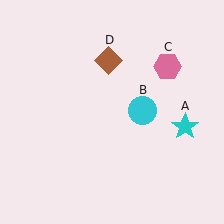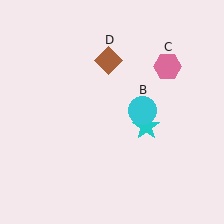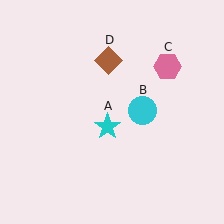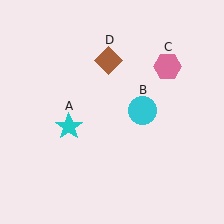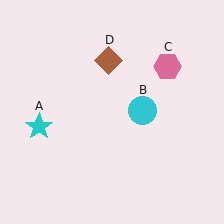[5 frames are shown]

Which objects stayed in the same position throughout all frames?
Cyan circle (object B) and pink hexagon (object C) and brown diamond (object D) remained stationary.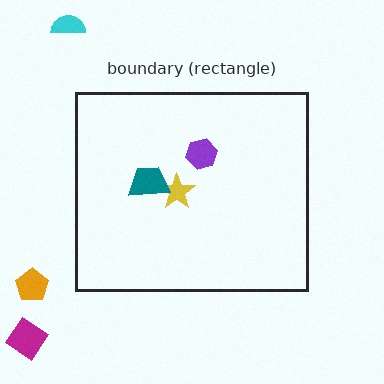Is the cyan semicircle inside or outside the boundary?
Outside.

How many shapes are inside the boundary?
3 inside, 3 outside.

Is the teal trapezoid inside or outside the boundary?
Inside.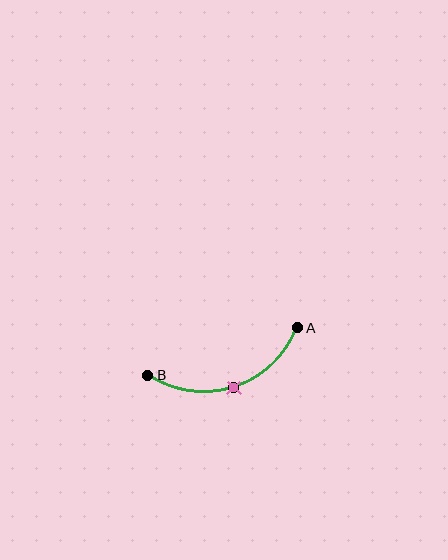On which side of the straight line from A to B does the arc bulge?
The arc bulges below the straight line connecting A and B.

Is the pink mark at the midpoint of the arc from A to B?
Yes. The pink mark lies on the arc at equal arc-length from both A and B — it is the arc midpoint.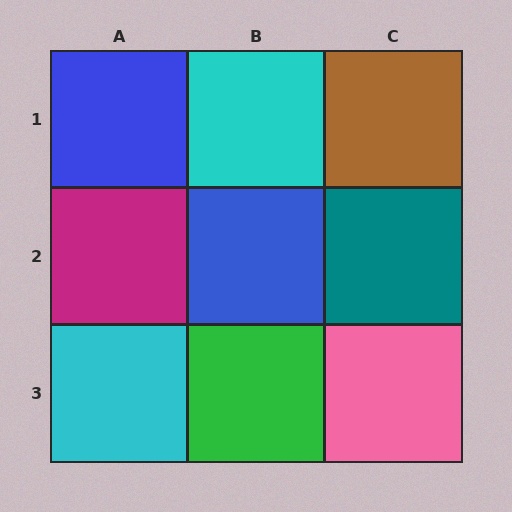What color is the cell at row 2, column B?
Blue.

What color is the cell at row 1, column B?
Cyan.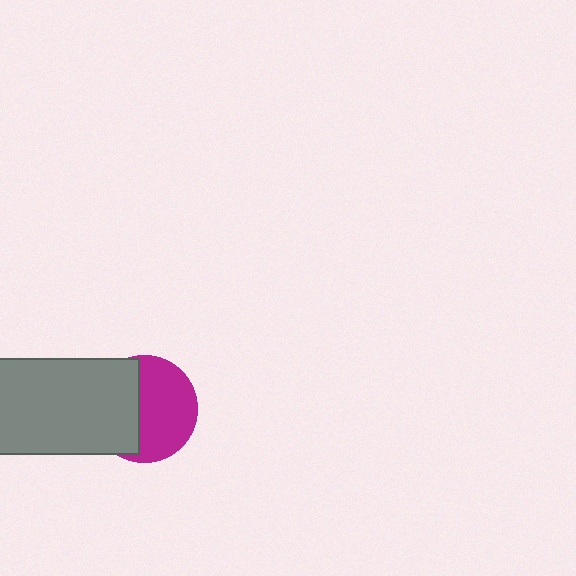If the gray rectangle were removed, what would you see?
You would see the complete magenta circle.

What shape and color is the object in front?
The object in front is a gray rectangle.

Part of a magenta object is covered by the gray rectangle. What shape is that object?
It is a circle.